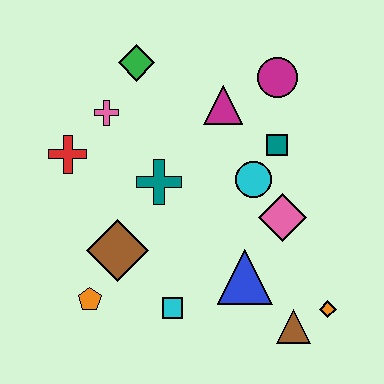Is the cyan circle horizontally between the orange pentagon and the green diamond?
No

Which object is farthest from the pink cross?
The orange diamond is farthest from the pink cross.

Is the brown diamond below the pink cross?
Yes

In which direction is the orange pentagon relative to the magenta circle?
The orange pentagon is below the magenta circle.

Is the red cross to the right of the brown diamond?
No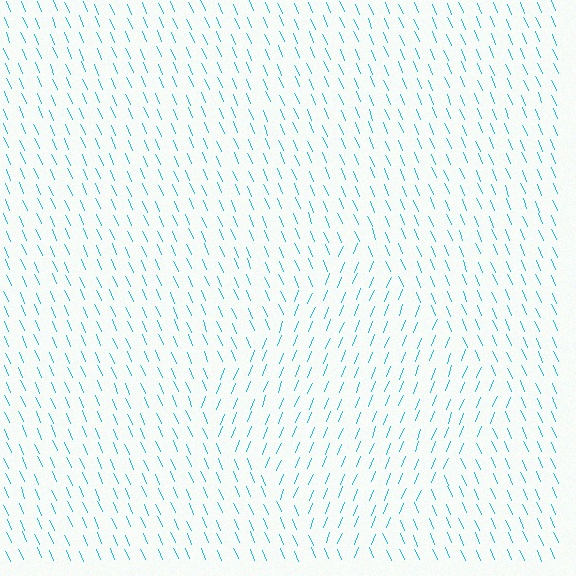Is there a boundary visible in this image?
Yes, there is a texture boundary formed by a change in line orientation.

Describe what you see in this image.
The image is filled with small cyan line segments. A diamond region in the image has lines oriented differently from the surrounding lines, creating a visible texture boundary.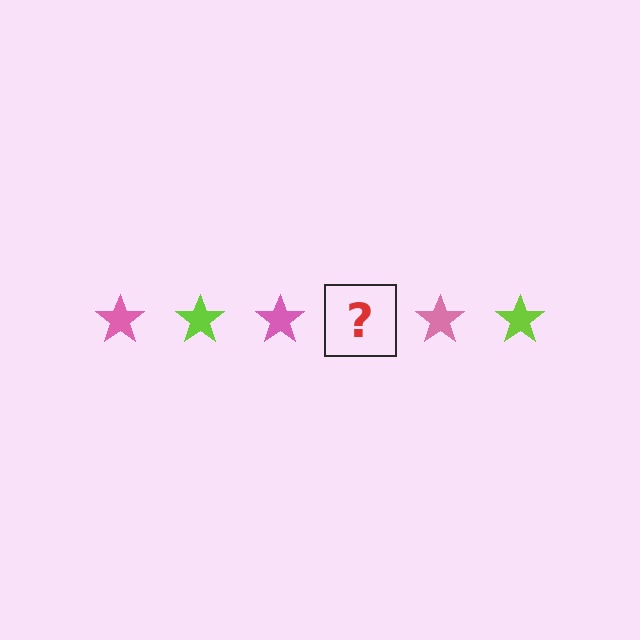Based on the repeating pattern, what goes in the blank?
The blank should be a lime star.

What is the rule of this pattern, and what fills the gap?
The rule is that the pattern cycles through pink, lime stars. The gap should be filled with a lime star.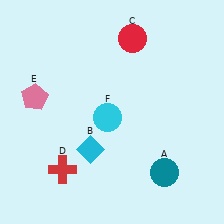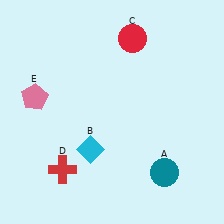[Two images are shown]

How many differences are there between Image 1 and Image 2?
There is 1 difference between the two images.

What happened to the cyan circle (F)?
The cyan circle (F) was removed in Image 2. It was in the bottom-left area of Image 1.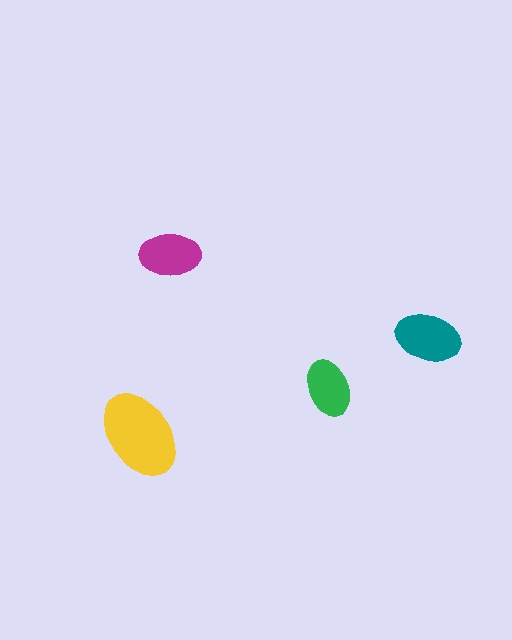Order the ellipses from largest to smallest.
the yellow one, the teal one, the magenta one, the green one.